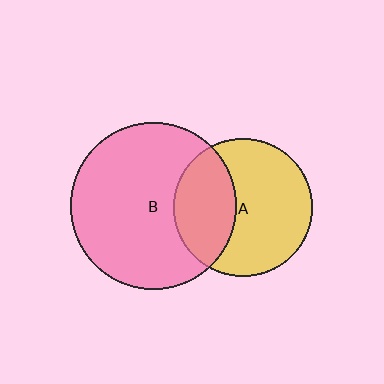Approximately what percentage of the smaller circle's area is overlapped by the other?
Approximately 35%.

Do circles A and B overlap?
Yes.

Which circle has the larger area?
Circle B (pink).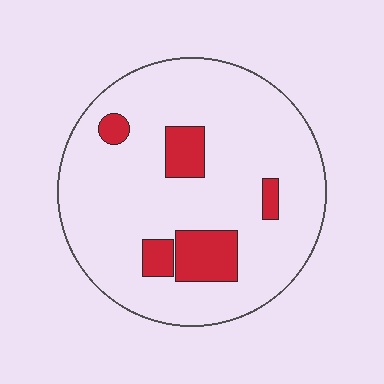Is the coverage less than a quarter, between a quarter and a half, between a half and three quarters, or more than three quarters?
Less than a quarter.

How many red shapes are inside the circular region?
5.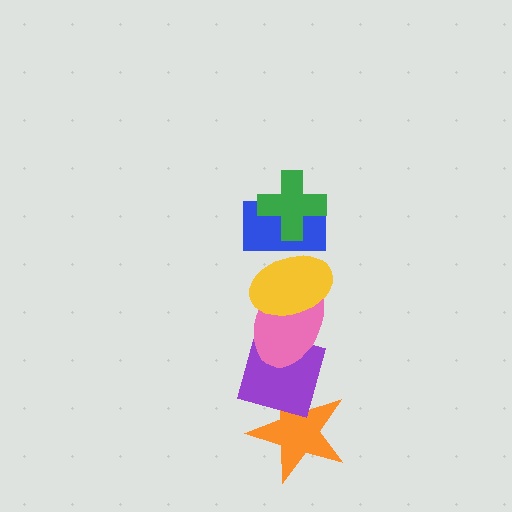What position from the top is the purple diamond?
The purple diamond is 5th from the top.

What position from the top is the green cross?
The green cross is 1st from the top.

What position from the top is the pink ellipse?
The pink ellipse is 4th from the top.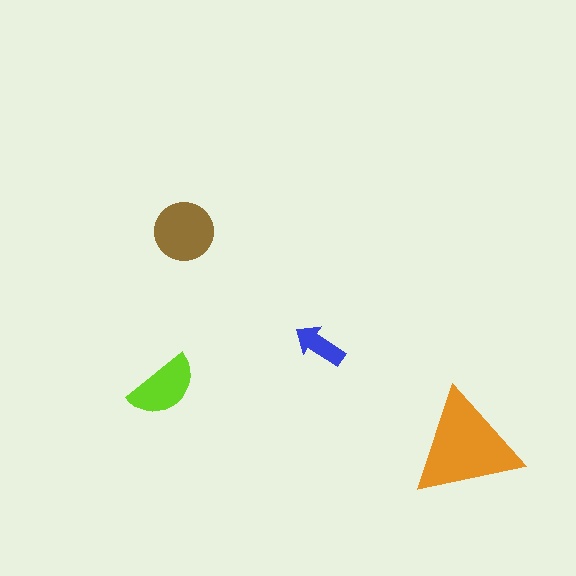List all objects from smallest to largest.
The blue arrow, the lime semicircle, the brown circle, the orange triangle.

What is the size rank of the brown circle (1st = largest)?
2nd.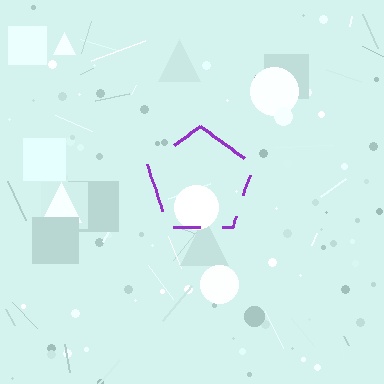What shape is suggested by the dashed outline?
The dashed outline suggests a pentagon.